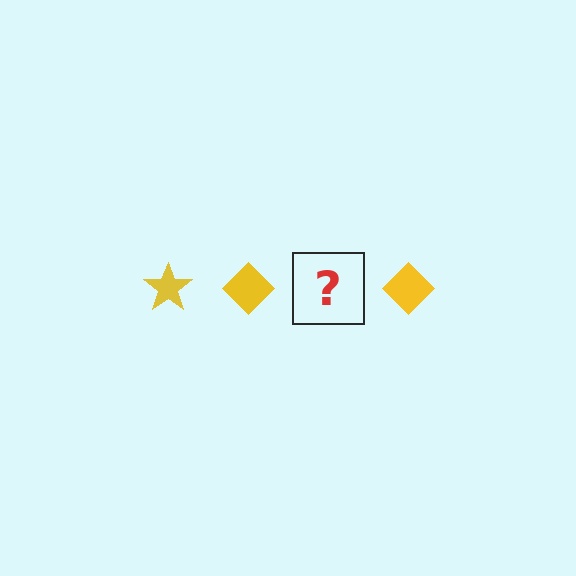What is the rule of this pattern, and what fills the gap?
The rule is that the pattern cycles through star, diamond shapes in yellow. The gap should be filled with a yellow star.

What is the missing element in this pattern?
The missing element is a yellow star.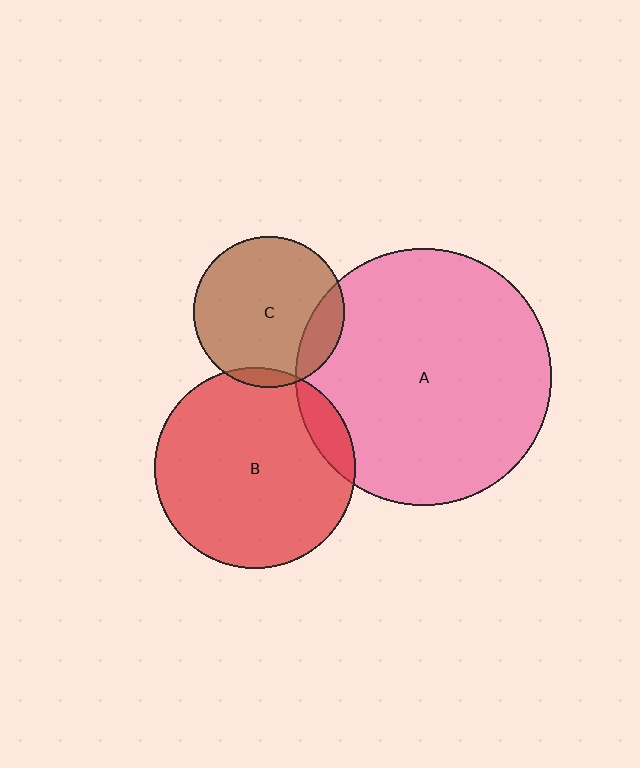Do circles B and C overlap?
Yes.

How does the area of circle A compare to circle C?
Approximately 2.9 times.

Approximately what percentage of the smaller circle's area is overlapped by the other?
Approximately 5%.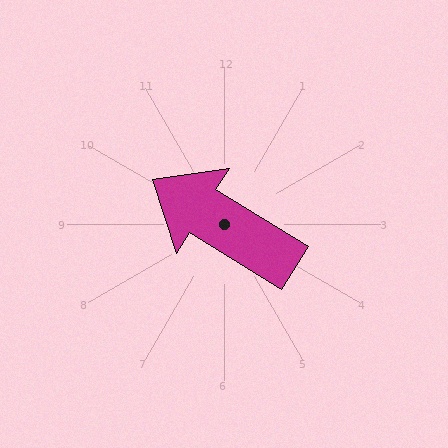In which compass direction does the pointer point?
Northwest.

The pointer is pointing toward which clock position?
Roughly 10 o'clock.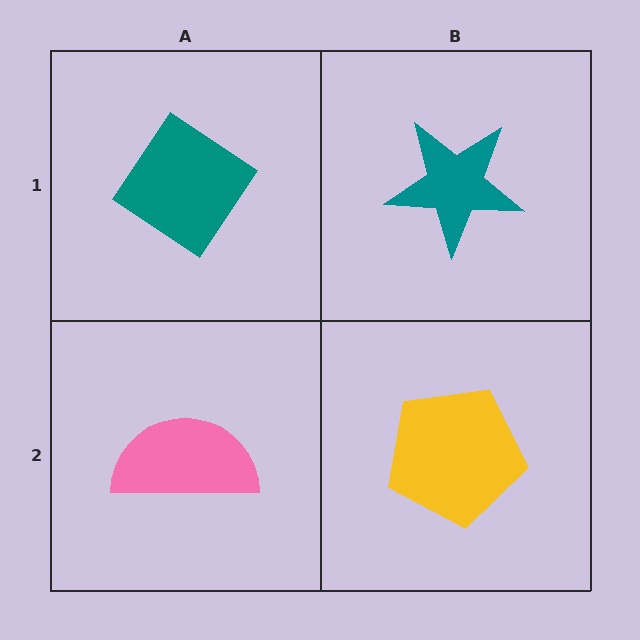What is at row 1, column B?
A teal star.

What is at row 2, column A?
A pink semicircle.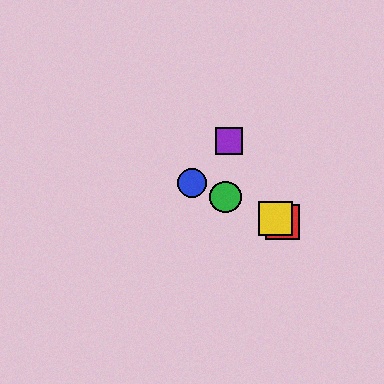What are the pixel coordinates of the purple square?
The purple square is at (229, 141).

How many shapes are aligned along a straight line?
4 shapes (the red square, the blue circle, the green circle, the yellow square) are aligned along a straight line.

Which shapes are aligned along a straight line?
The red square, the blue circle, the green circle, the yellow square are aligned along a straight line.